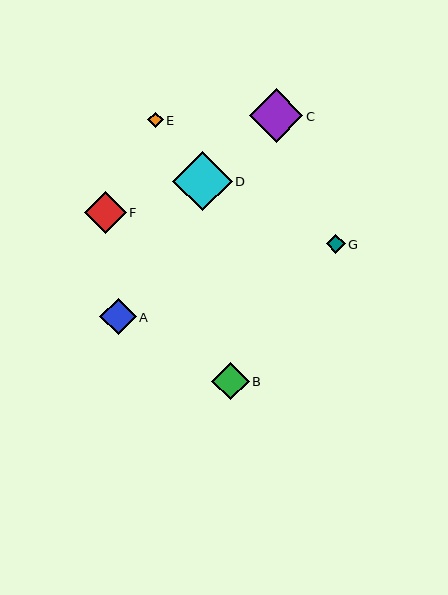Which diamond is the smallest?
Diamond E is the smallest with a size of approximately 16 pixels.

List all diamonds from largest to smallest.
From largest to smallest: D, C, F, B, A, G, E.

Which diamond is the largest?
Diamond D is the largest with a size of approximately 60 pixels.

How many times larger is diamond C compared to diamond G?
Diamond C is approximately 2.8 times the size of diamond G.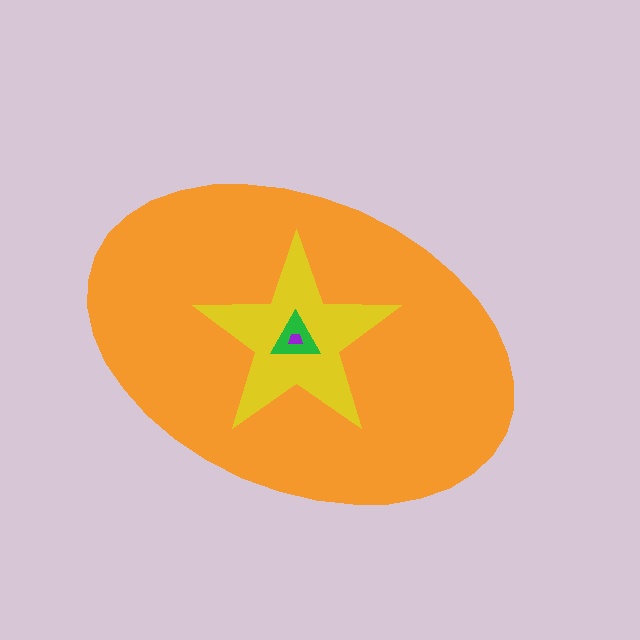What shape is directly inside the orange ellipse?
The yellow star.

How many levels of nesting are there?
4.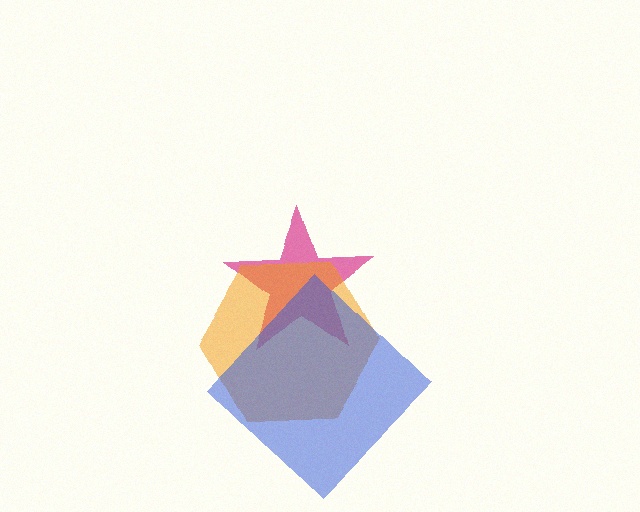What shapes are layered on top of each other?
The layered shapes are: a magenta star, an orange hexagon, a blue diamond.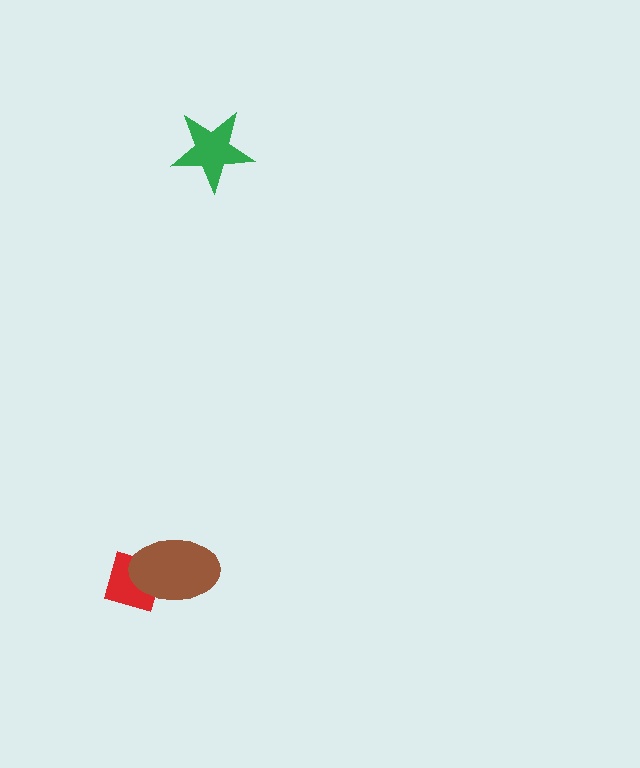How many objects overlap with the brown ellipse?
1 object overlaps with the brown ellipse.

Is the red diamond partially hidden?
Yes, it is partially covered by another shape.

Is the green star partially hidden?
No, no other shape covers it.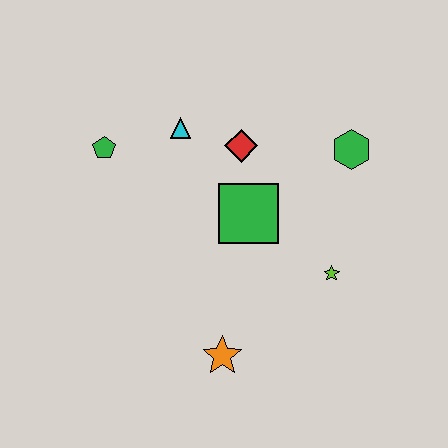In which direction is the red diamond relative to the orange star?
The red diamond is above the orange star.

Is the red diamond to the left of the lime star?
Yes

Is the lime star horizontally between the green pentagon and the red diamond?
No